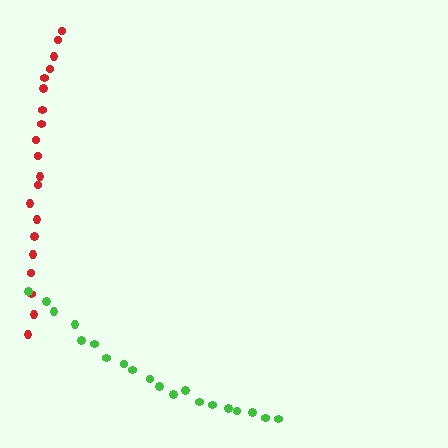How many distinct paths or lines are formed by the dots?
There are 2 distinct paths.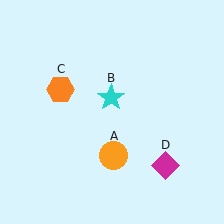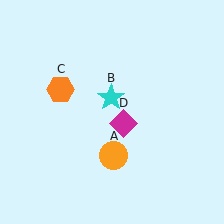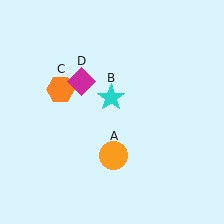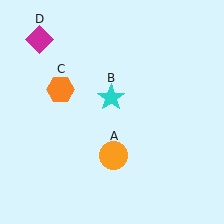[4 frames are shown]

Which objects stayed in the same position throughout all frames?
Orange circle (object A) and cyan star (object B) and orange hexagon (object C) remained stationary.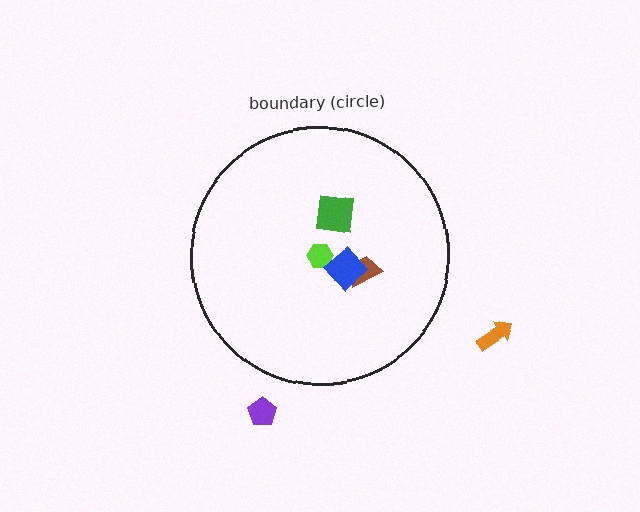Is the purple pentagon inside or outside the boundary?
Outside.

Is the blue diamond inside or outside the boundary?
Inside.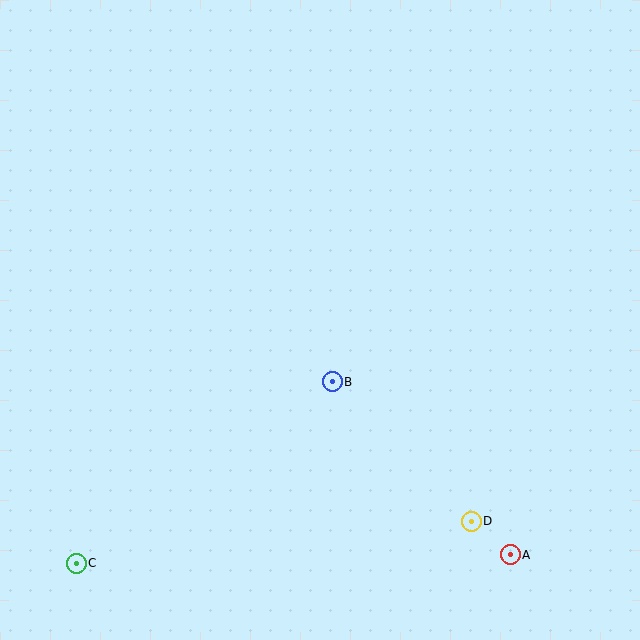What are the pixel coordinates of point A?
Point A is at (510, 555).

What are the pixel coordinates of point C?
Point C is at (76, 563).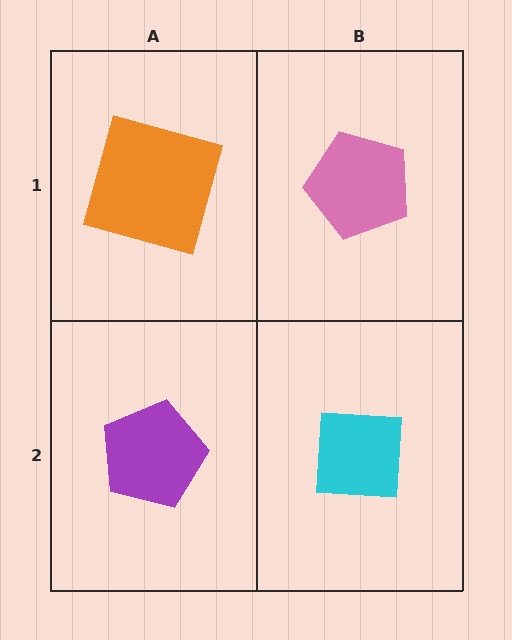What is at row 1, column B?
A pink pentagon.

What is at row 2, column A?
A purple pentagon.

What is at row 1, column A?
An orange square.